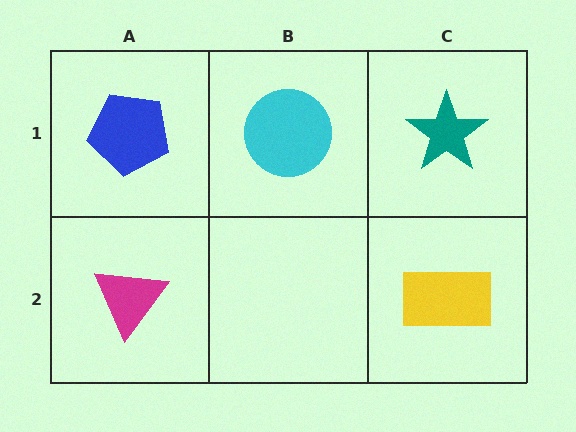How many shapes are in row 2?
2 shapes.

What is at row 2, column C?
A yellow rectangle.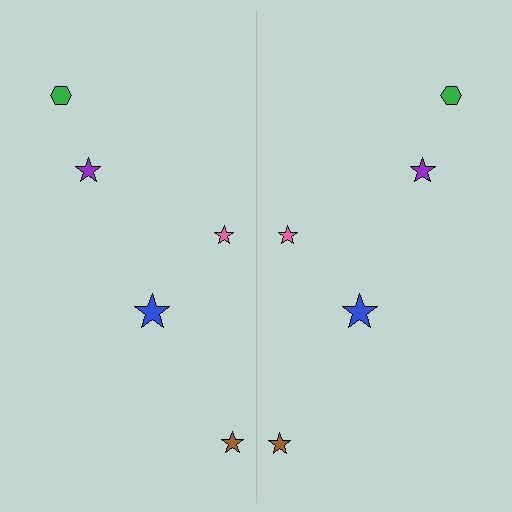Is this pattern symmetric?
Yes, this pattern has bilateral (reflection) symmetry.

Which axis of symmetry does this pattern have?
The pattern has a vertical axis of symmetry running through the center of the image.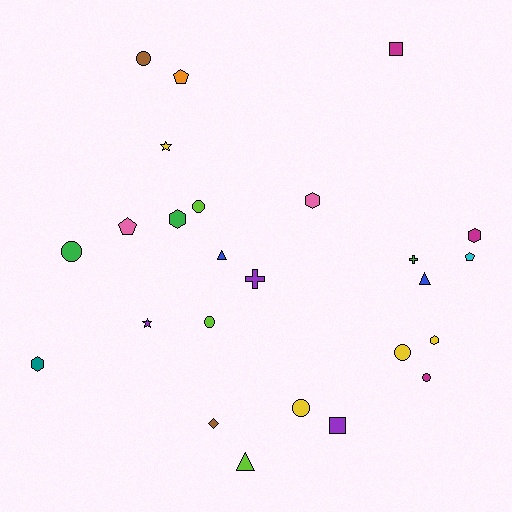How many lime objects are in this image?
There are 3 lime objects.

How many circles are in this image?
There are 7 circles.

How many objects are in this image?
There are 25 objects.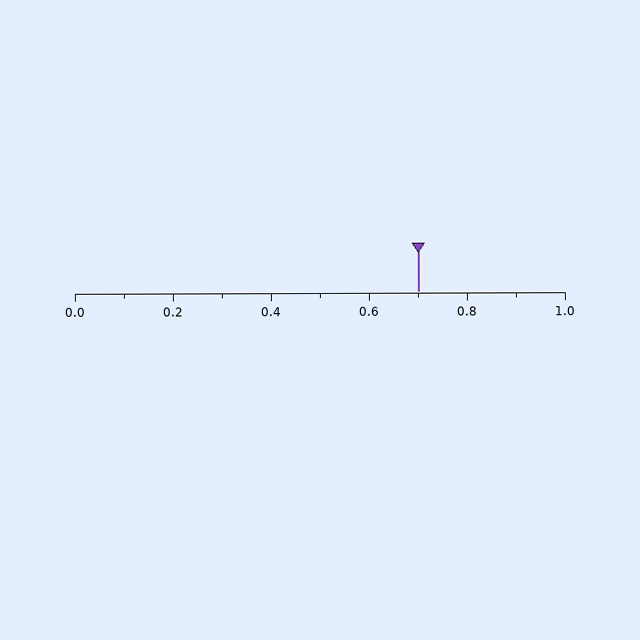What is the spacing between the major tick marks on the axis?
The major ticks are spaced 0.2 apart.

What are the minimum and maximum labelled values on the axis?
The axis runs from 0.0 to 1.0.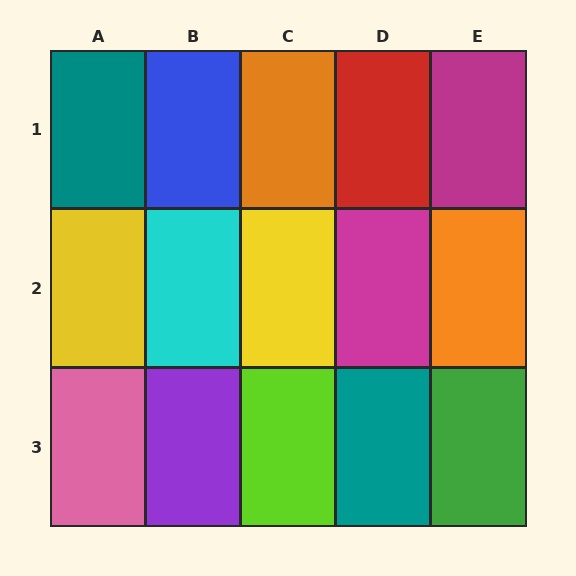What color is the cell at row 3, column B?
Purple.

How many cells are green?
1 cell is green.